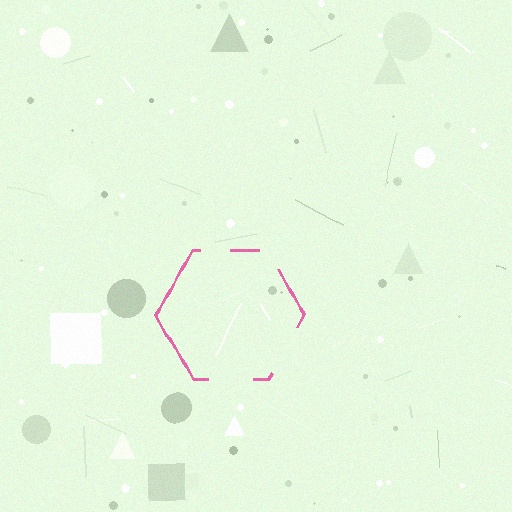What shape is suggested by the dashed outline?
The dashed outline suggests a hexagon.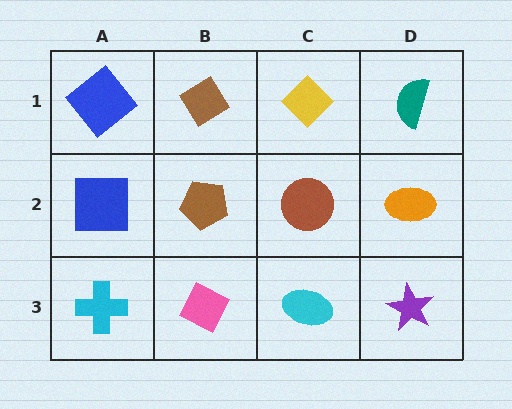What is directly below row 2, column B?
A pink diamond.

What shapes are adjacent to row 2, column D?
A teal semicircle (row 1, column D), a purple star (row 3, column D), a brown circle (row 2, column C).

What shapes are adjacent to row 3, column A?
A blue square (row 2, column A), a pink diamond (row 3, column B).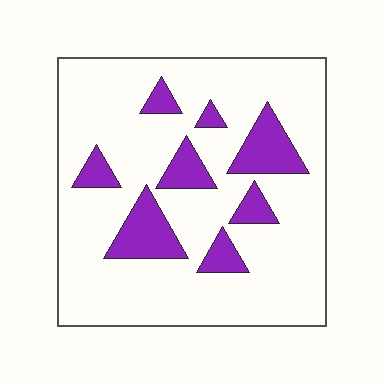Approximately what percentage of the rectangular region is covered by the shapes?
Approximately 20%.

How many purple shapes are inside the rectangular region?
8.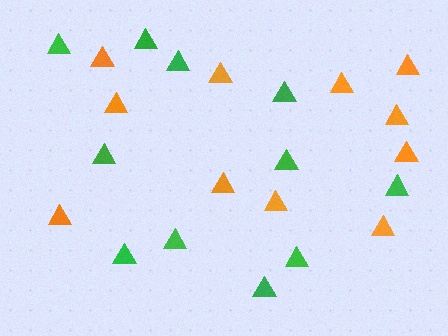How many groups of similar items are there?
There are 2 groups: one group of green triangles (11) and one group of orange triangles (11).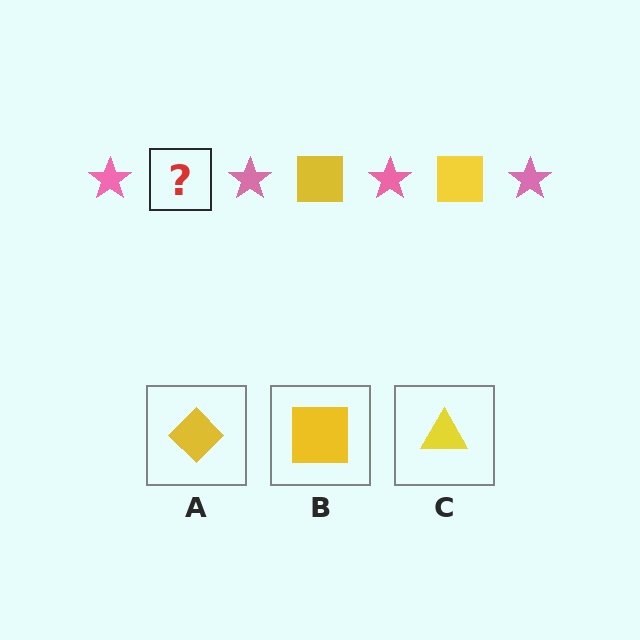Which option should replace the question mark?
Option B.